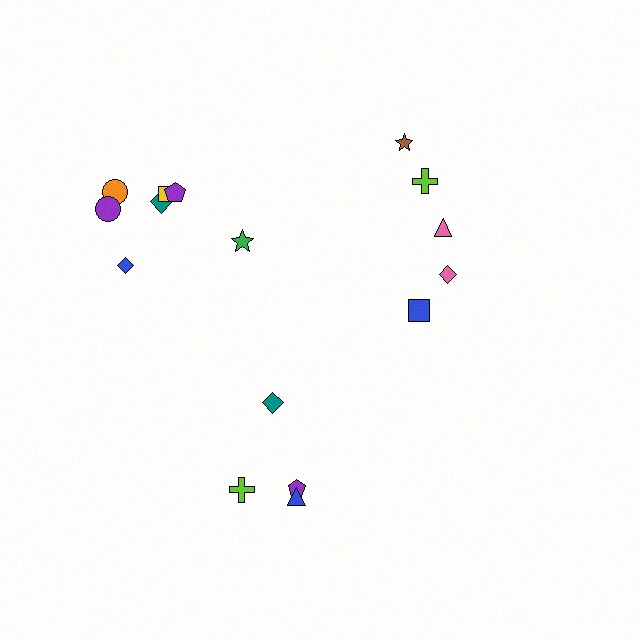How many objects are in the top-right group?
There are 5 objects.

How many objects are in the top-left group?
There are 7 objects.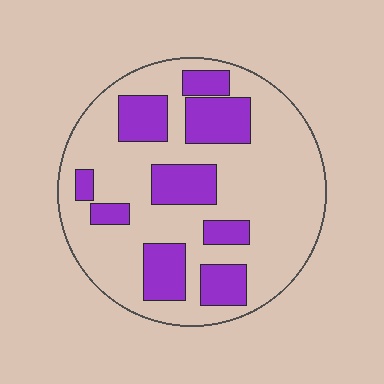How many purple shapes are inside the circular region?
9.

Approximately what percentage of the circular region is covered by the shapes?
Approximately 30%.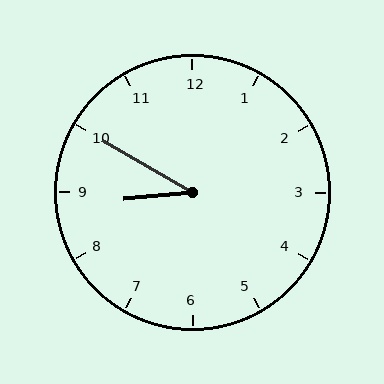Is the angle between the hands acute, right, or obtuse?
It is acute.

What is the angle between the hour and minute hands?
Approximately 35 degrees.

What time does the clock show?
8:50.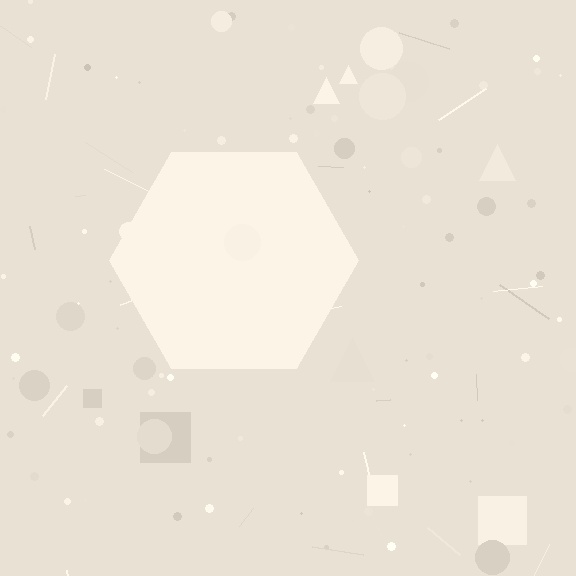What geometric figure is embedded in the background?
A hexagon is embedded in the background.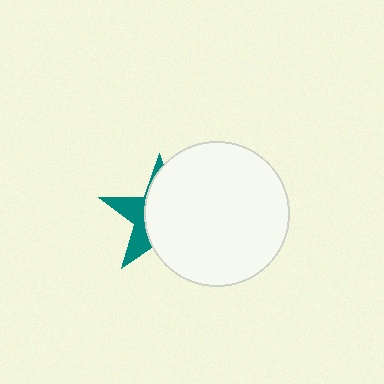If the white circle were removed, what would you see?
You would see the complete teal star.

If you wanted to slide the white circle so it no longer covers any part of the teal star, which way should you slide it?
Slide it right — that is the most direct way to separate the two shapes.